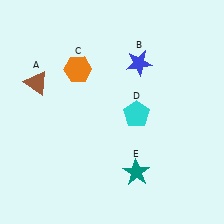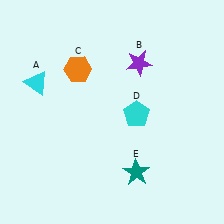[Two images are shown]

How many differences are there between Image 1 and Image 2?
There are 2 differences between the two images.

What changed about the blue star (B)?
In Image 1, B is blue. In Image 2, it changed to purple.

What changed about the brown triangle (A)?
In Image 1, A is brown. In Image 2, it changed to cyan.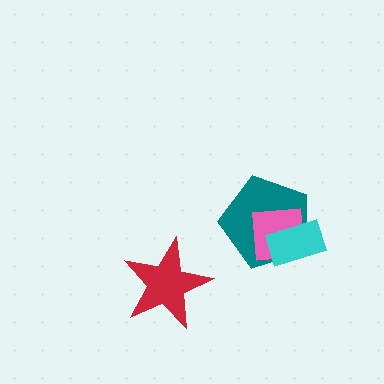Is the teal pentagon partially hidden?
Yes, it is partially covered by another shape.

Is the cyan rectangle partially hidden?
No, no other shape covers it.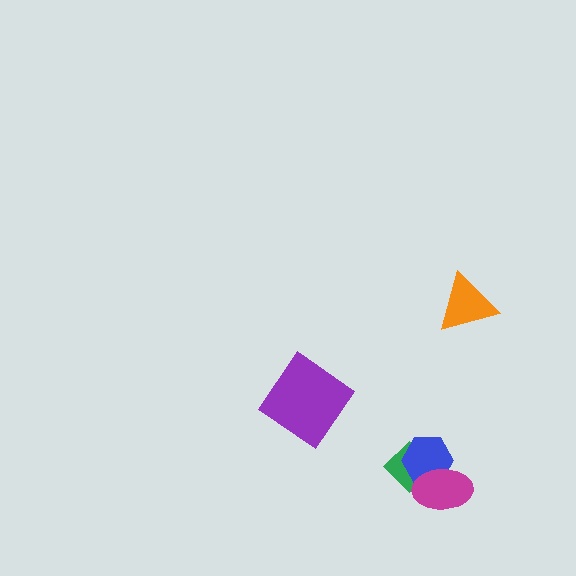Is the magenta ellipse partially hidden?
No, no other shape covers it.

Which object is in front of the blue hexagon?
The magenta ellipse is in front of the blue hexagon.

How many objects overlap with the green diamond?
2 objects overlap with the green diamond.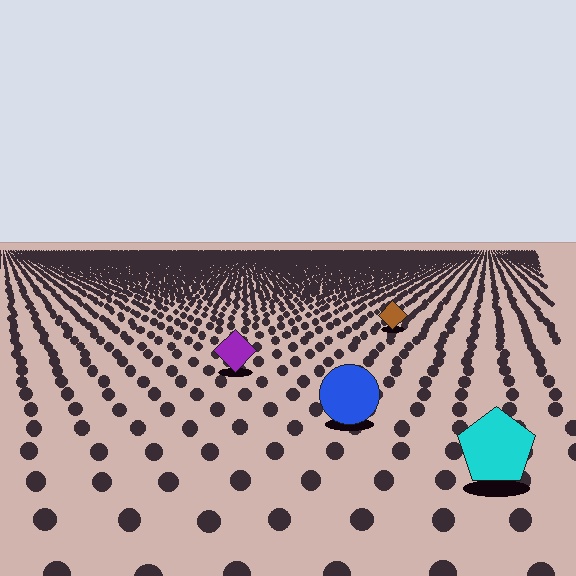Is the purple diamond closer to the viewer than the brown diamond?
Yes. The purple diamond is closer — you can tell from the texture gradient: the ground texture is coarser near it.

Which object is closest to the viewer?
The cyan pentagon is closest. The texture marks near it are larger and more spread out.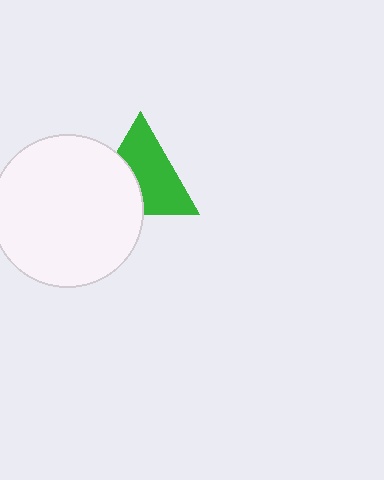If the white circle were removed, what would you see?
You would see the complete green triangle.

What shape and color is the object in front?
The object in front is a white circle.